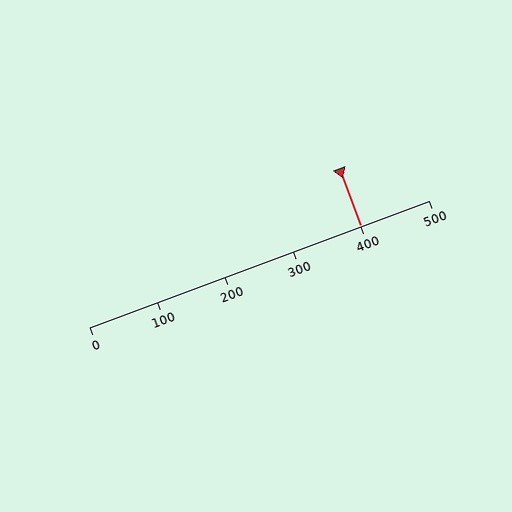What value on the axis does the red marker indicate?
The marker indicates approximately 400.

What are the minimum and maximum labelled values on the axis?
The axis runs from 0 to 500.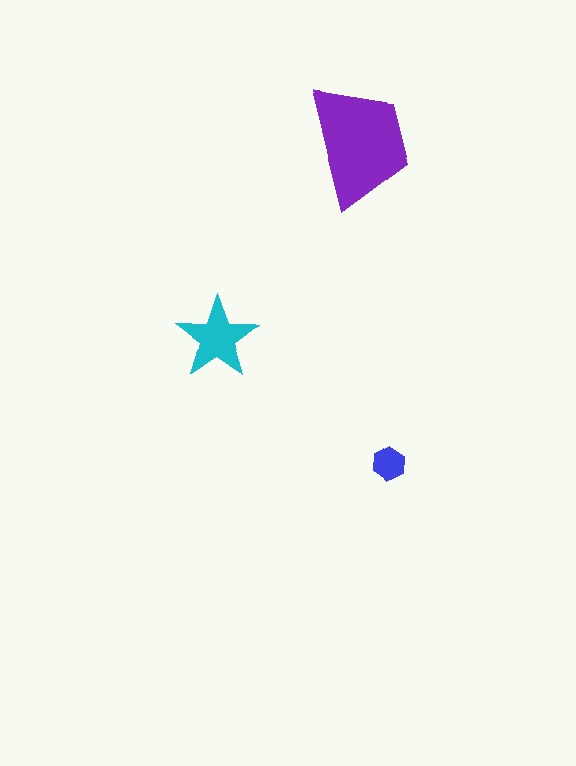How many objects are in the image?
There are 3 objects in the image.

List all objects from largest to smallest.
The purple trapezoid, the cyan star, the blue hexagon.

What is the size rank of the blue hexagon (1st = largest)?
3rd.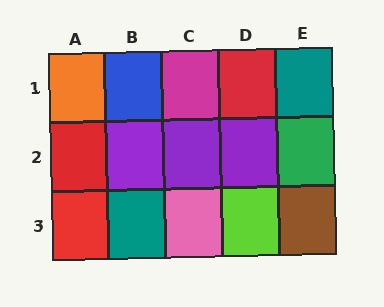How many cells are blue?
1 cell is blue.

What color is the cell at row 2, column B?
Purple.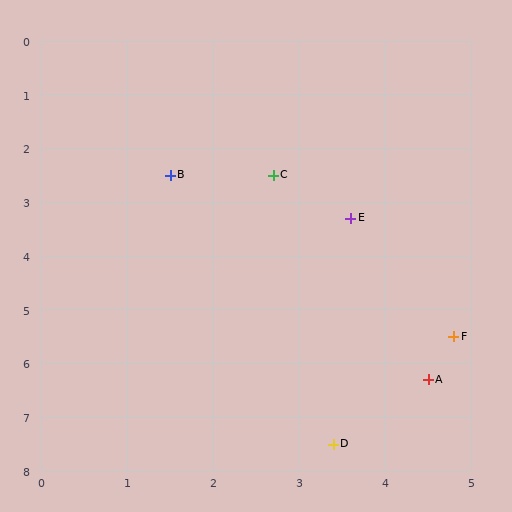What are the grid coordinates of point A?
Point A is at approximately (4.5, 6.3).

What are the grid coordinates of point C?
Point C is at approximately (2.7, 2.5).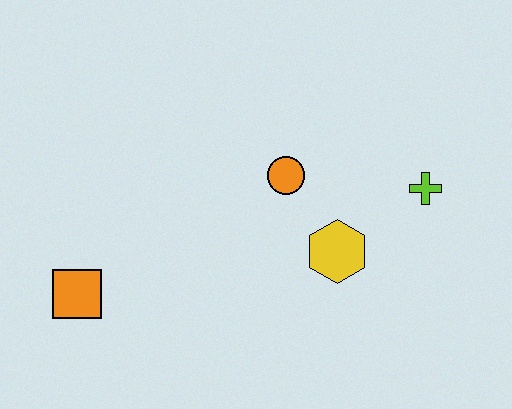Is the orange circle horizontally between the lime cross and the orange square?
Yes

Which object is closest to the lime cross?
The yellow hexagon is closest to the lime cross.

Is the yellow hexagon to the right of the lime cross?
No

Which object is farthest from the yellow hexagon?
The orange square is farthest from the yellow hexagon.